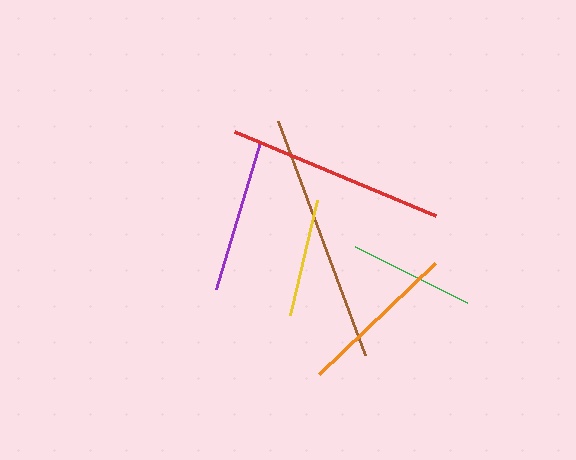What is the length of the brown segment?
The brown segment is approximately 250 pixels long.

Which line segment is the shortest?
The yellow line is the shortest at approximately 118 pixels.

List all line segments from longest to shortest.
From longest to shortest: brown, red, orange, purple, green, yellow.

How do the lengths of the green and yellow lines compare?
The green and yellow lines are approximately the same length.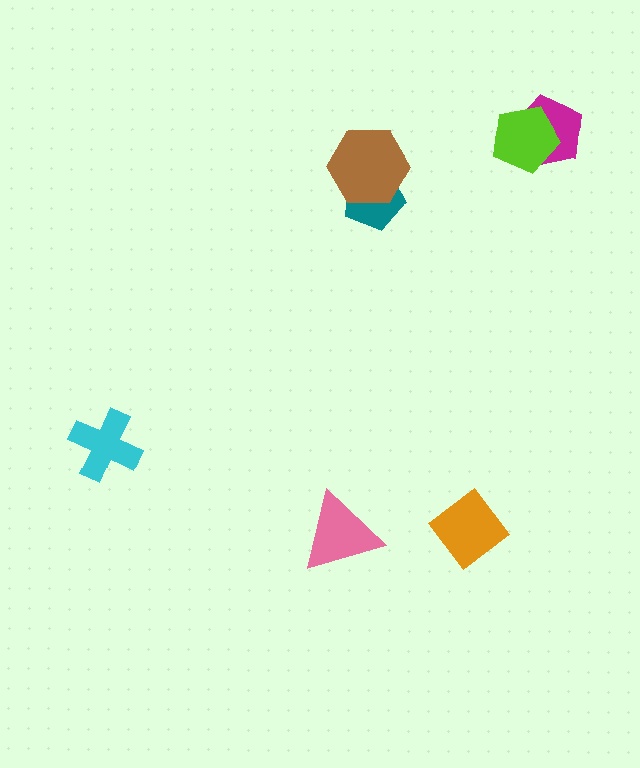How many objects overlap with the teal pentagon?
1 object overlaps with the teal pentagon.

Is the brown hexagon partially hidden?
No, no other shape covers it.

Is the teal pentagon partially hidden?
Yes, it is partially covered by another shape.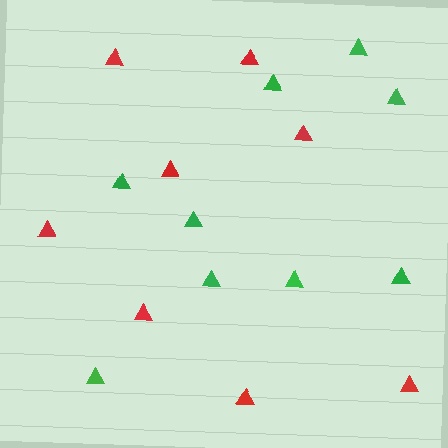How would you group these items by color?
There are 2 groups: one group of green triangles (9) and one group of red triangles (8).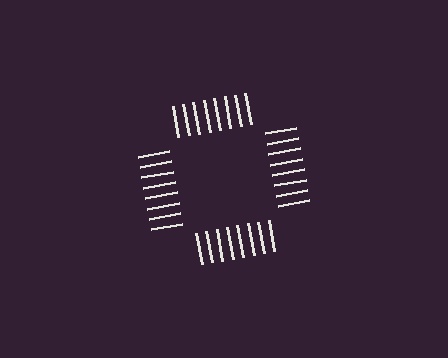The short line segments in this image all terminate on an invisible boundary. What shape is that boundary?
An illusory square — the line segments terminate on its edges but no continuous stroke is drawn.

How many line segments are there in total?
32 — 8 along each of the 4 edges.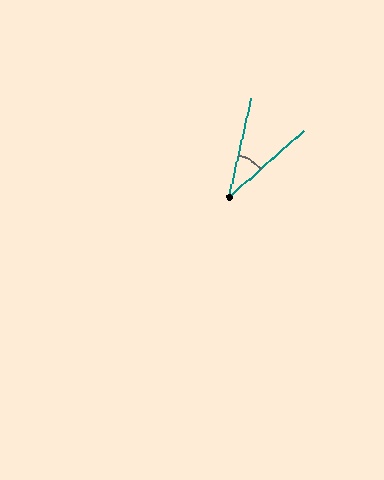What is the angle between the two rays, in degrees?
Approximately 35 degrees.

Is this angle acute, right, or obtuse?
It is acute.